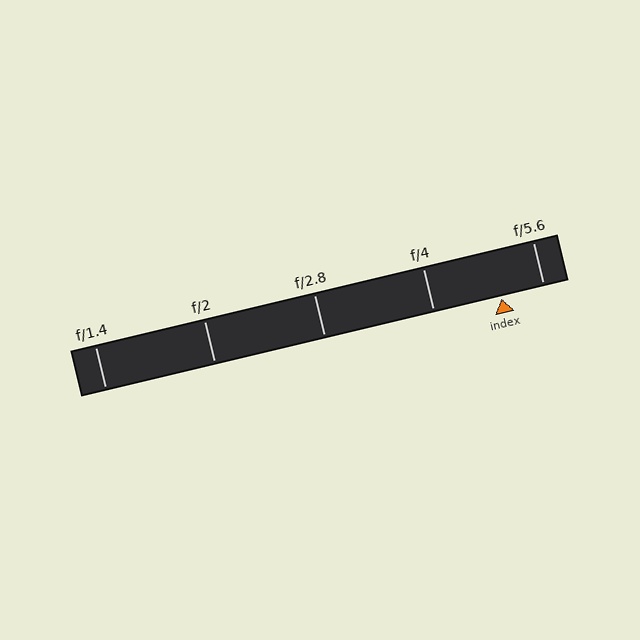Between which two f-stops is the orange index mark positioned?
The index mark is between f/4 and f/5.6.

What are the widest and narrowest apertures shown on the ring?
The widest aperture shown is f/1.4 and the narrowest is f/5.6.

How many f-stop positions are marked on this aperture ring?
There are 5 f-stop positions marked.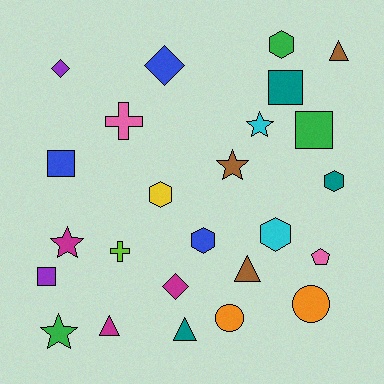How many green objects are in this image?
There are 3 green objects.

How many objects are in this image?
There are 25 objects.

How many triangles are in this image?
There are 4 triangles.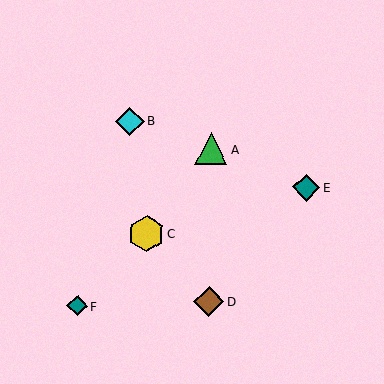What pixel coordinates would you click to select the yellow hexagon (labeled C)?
Click at (146, 234) to select the yellow hexagon C.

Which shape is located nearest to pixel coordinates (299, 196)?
The teal diamond (labeled E) at (306, 187) is nearest to that location.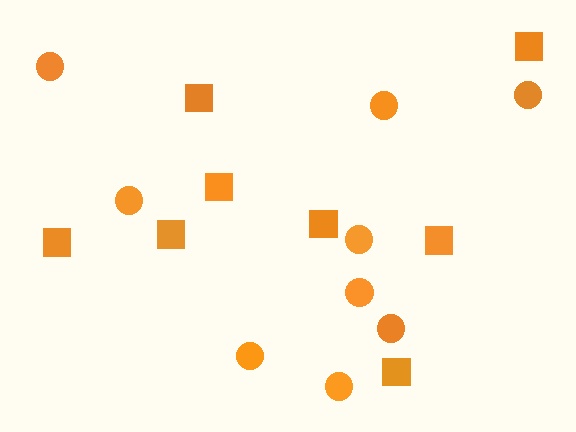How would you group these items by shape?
There are 2 groups: one group of circles (9) and one group of squares (8).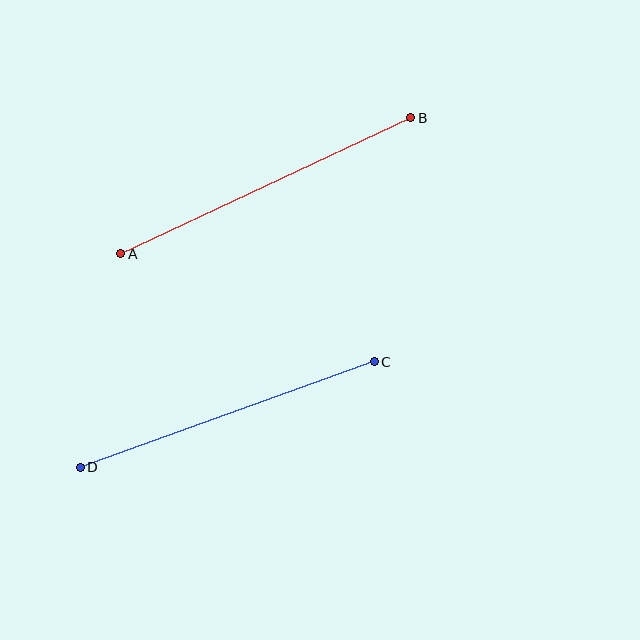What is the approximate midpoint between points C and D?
The midpoint is at approximately (227, 415) pixels.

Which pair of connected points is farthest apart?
Points A and B are farthest apart.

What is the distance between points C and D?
The distance is approximately 312 pixels.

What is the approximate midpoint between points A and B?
The midpoint is at approximately (266, 186) pixels.